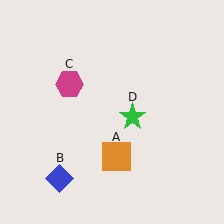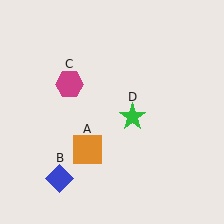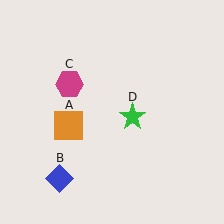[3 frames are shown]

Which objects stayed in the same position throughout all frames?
Blue diamond (object B) and magenta hexagon (object C) and green star (object D) remained stationary.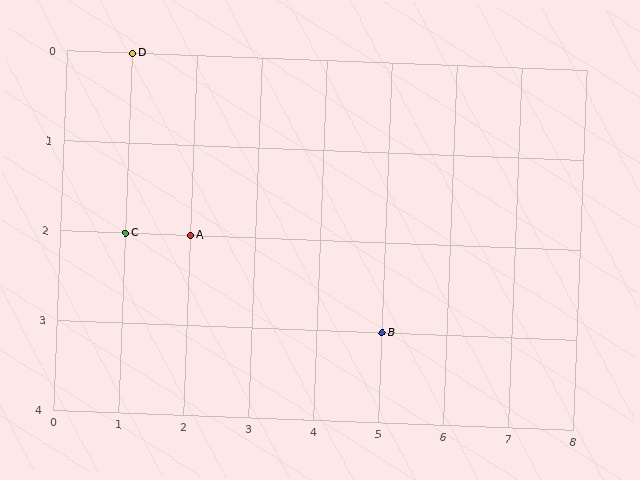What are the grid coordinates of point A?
Point A is at grid coordinates (2, 2).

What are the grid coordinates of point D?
Point D is at grid coordinates (1, 0).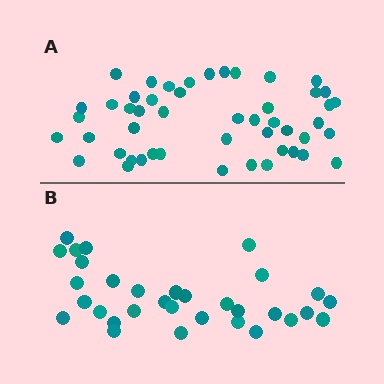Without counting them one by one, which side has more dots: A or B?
Region A (the top region) has more dots.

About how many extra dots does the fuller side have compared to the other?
Region A has approximately 15 more dots than region B.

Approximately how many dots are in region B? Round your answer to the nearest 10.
About 30 dots. (The exact count is 32, which rounds to 30.)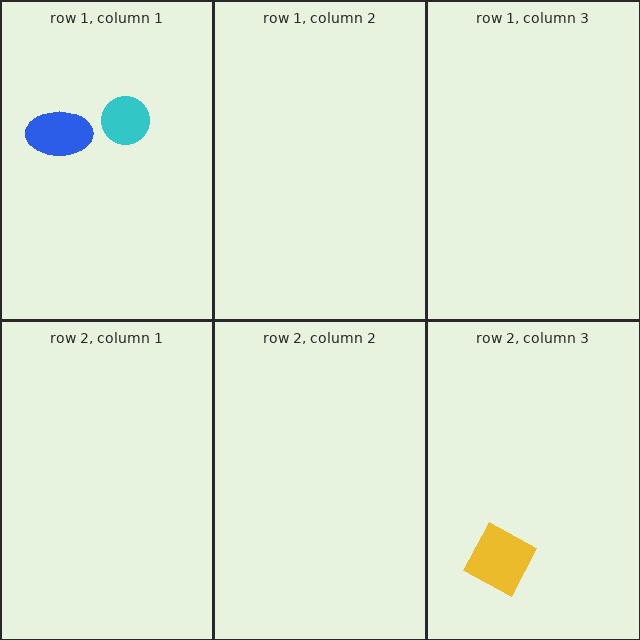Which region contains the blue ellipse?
The row 1, column 1 region.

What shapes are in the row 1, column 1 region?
The cyan circle, the blue ellipse.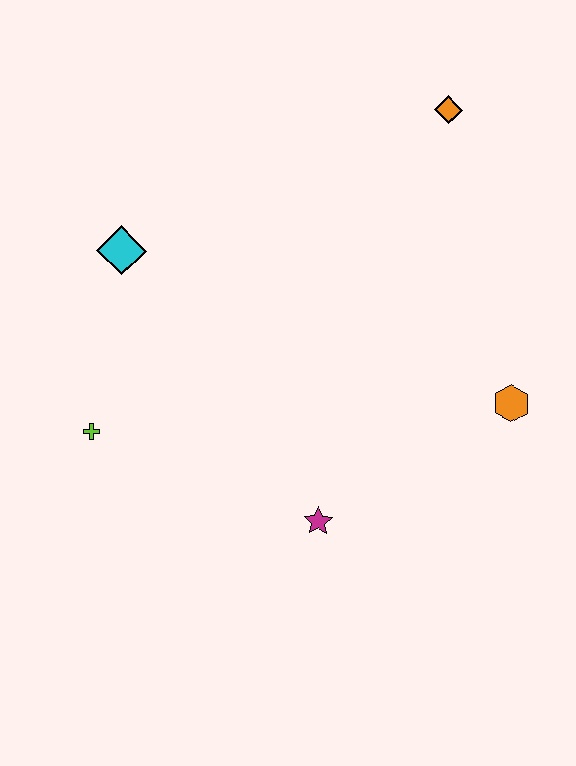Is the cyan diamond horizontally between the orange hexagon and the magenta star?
No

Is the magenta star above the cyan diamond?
No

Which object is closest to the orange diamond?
The orange hexagon is closest to the orange diamond.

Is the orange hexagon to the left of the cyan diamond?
No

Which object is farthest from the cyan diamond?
The orange hexagon is farthest from the cyan diamond.